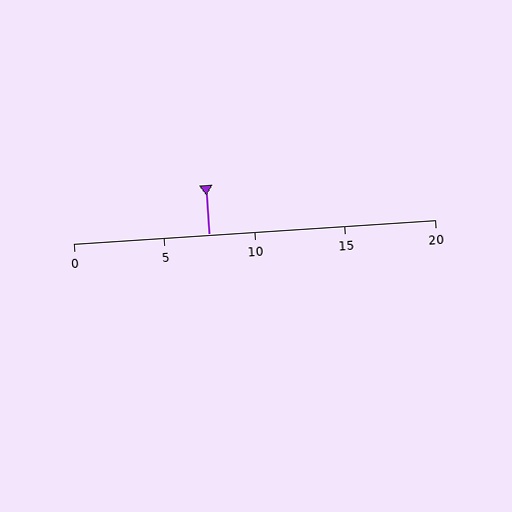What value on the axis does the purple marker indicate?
The marker indicates approximately 7.5.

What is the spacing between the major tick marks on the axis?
The major ticks are spaced 5 apart.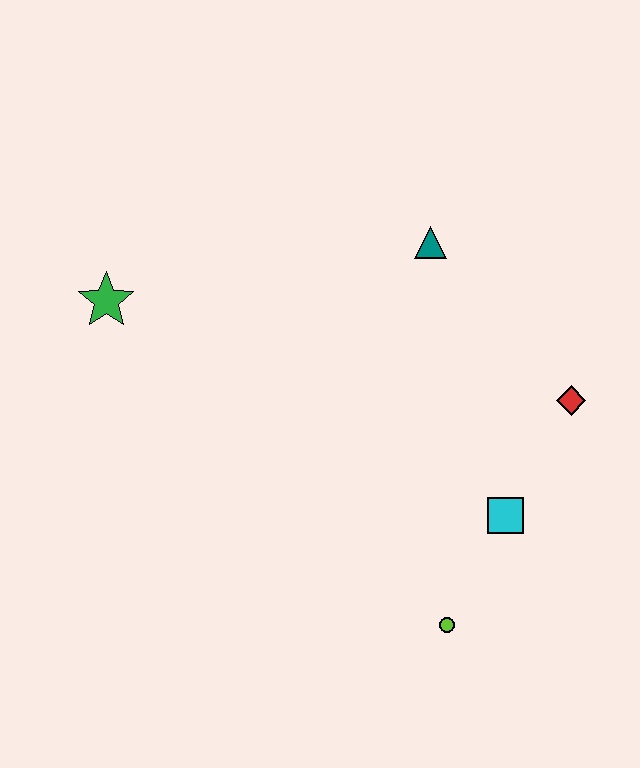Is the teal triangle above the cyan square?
Yes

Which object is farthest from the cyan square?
The green star is farthest from the cyan square.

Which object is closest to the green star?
The teal triangle is closest to the green star.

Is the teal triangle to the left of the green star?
No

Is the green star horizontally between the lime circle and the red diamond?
No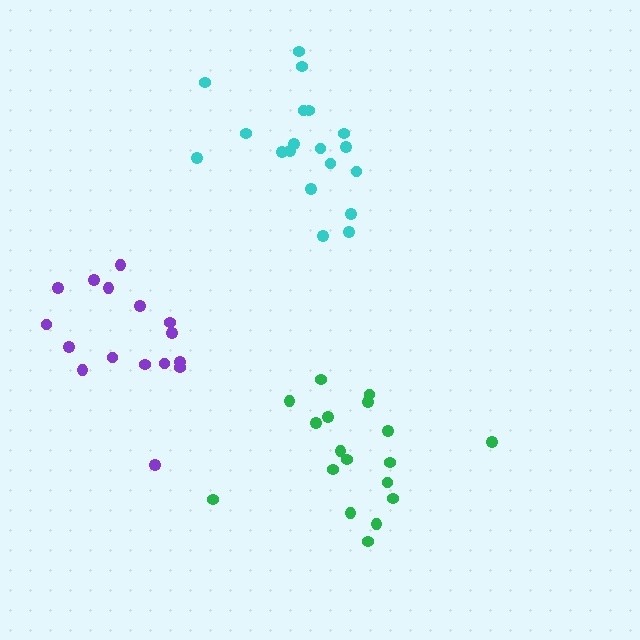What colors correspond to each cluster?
The clusters are colored: cyan, green, purple.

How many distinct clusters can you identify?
There are 3 distinct clusters.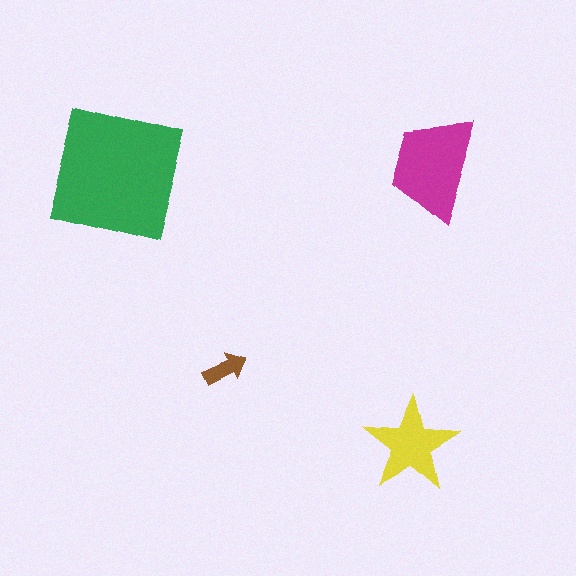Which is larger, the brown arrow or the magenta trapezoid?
The magenta trapezoid.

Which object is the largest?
The green square.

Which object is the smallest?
The brown arrow.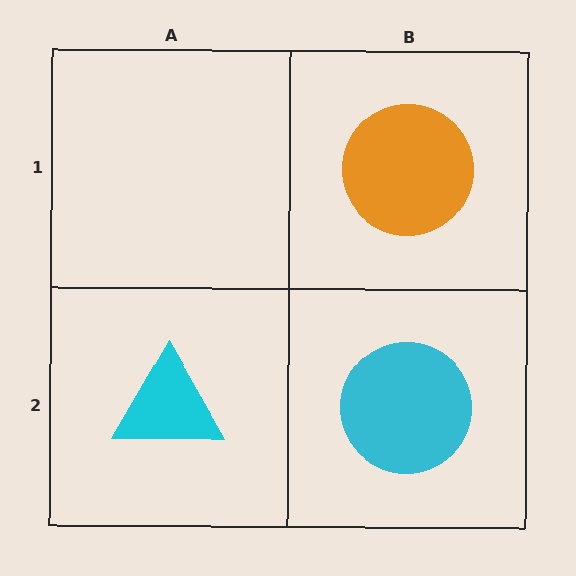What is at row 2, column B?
A cyan circle.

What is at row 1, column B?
An orange circle.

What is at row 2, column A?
A cyan triangle.